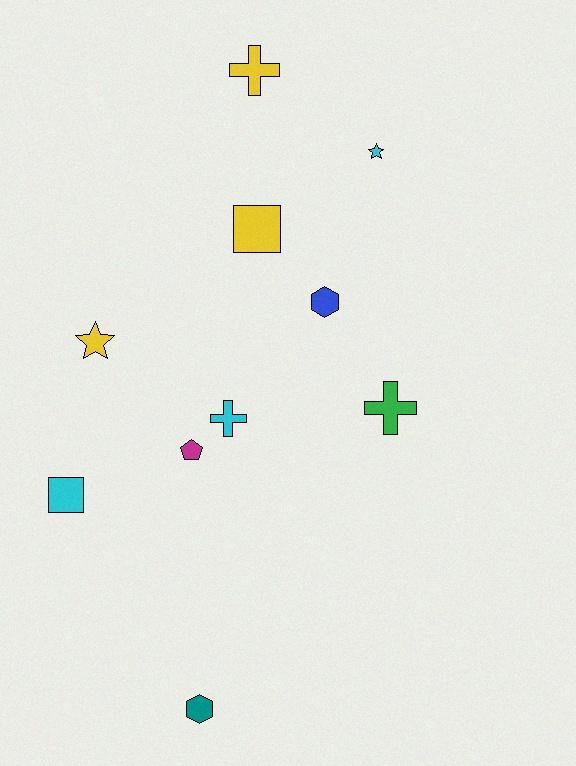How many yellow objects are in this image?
There are 3 yellow objects.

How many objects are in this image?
There are 10 objects.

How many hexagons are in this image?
There are 2 hexagons.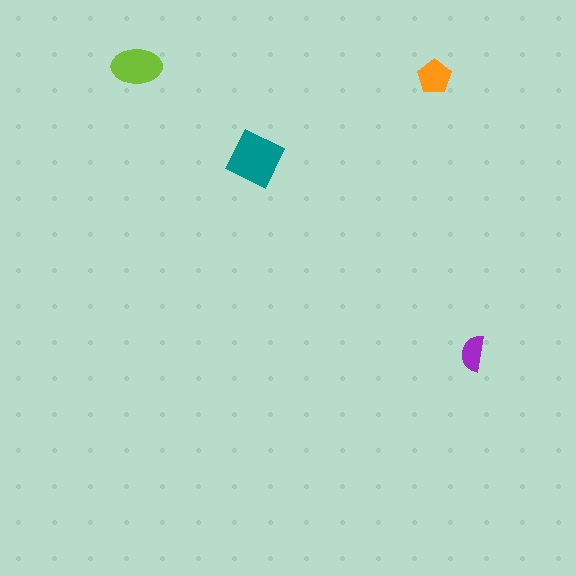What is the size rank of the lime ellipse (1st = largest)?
2nd.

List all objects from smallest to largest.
The purple semicircle, the orange pentagon, the lime ellipse, the teal diamond.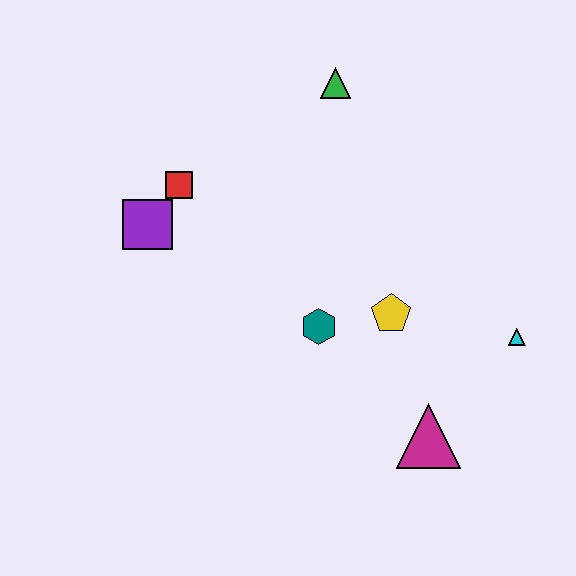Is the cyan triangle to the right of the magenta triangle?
Yes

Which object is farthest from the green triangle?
The magenta triangle is farthest from the green triangle.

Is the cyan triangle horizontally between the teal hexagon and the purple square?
No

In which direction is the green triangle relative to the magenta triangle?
The green triangle is above the magenta triangle.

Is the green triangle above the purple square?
Yes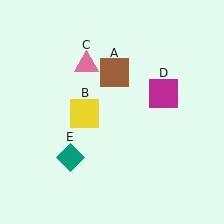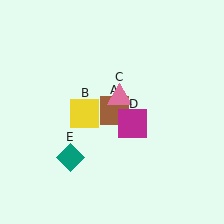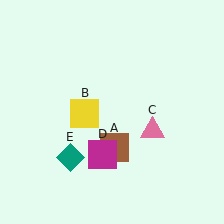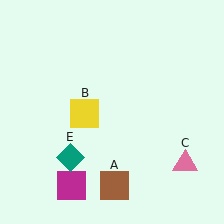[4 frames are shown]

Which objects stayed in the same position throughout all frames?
Yellow square (object B) and teal diamond (object E) remained stationary.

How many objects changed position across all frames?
3 objects changed position: brown square (object A), pink triangle (object C), magenta square (object D).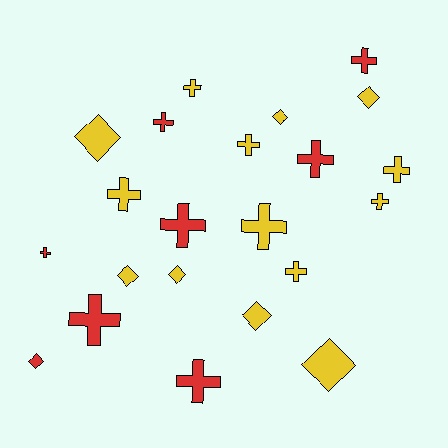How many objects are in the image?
There are 22 objects.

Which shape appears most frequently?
Cross, with 14 objects.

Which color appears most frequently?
Yellow, with 14 objects.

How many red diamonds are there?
There is 1 red diamond.